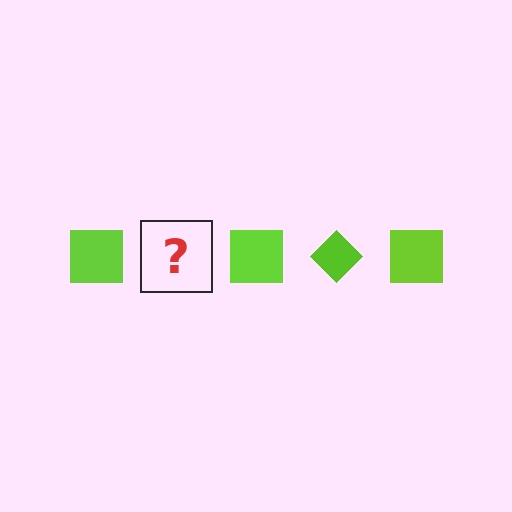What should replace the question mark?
The question mark should be replaced with a lime diamond.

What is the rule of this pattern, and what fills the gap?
The rule is that the pattern cycles through square, diamond shapes in lime. The gap should be filled with a lime diamond.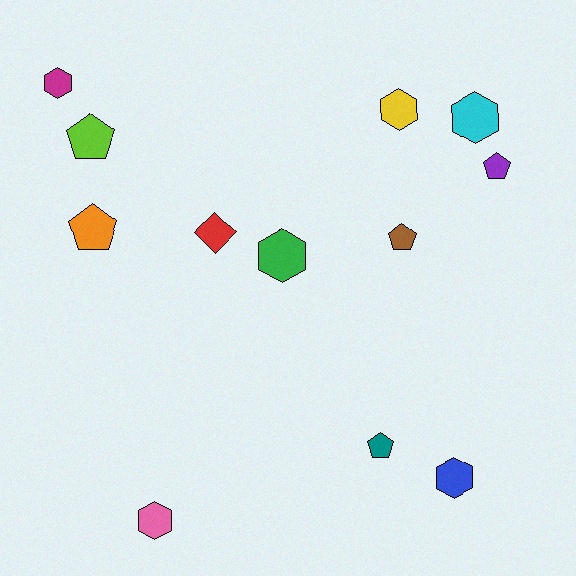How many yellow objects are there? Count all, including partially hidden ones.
There is 1 yellow object.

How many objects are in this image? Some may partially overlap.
There are 12 objects.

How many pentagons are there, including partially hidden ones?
There are 5 pentagons.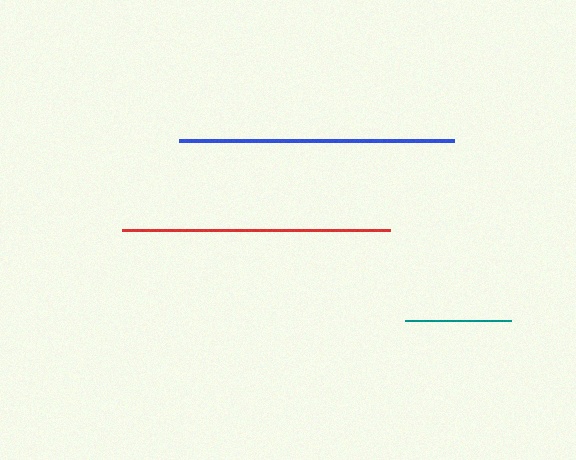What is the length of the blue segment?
The blue segment is approximately 275 pixels long.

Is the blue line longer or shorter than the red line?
The blue line is longer than the red line.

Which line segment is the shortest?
The teal line is the shortest at approximately 106 pixels.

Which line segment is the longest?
The blue line is the longest at approximately 275 pixels.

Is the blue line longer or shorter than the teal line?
The blue line is longer than the teal line.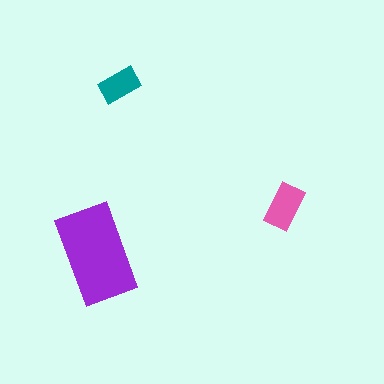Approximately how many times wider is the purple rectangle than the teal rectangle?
About 2.5 times wider.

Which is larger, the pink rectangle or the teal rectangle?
The pink one.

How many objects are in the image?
There are 3 objects in the image.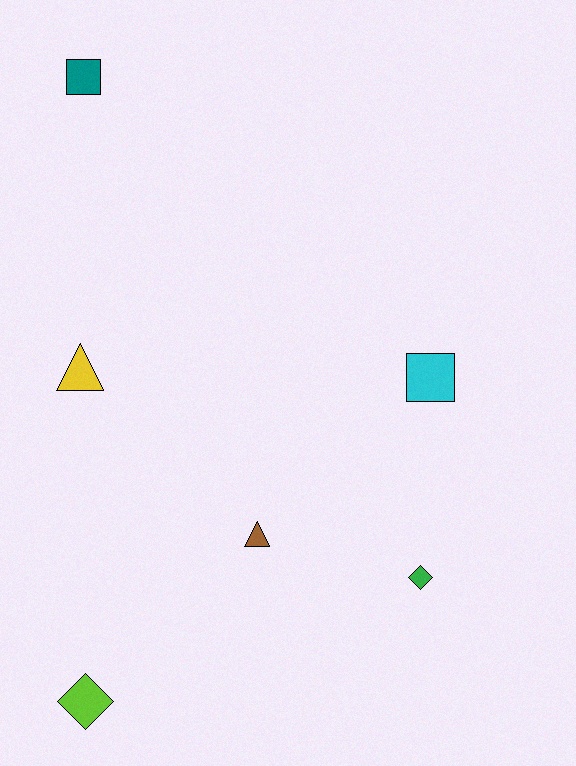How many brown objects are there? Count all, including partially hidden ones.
There is 1 brown object.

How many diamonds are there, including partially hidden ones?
There are 2 diamonds.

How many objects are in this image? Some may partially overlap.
There are 6 objects.